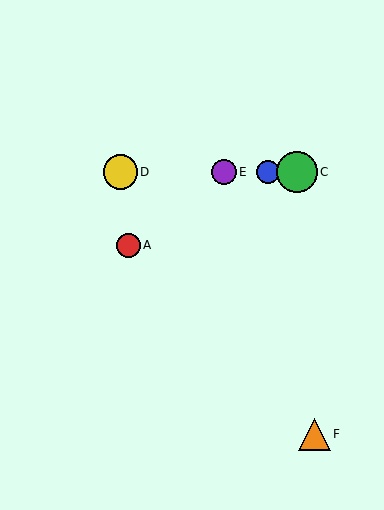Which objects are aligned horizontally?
Objects B, C, D, E are aligned horizontally.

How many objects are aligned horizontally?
4 objects (B, C, D, E) are aligned horizontally.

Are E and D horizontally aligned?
Yes, both are at y≈172.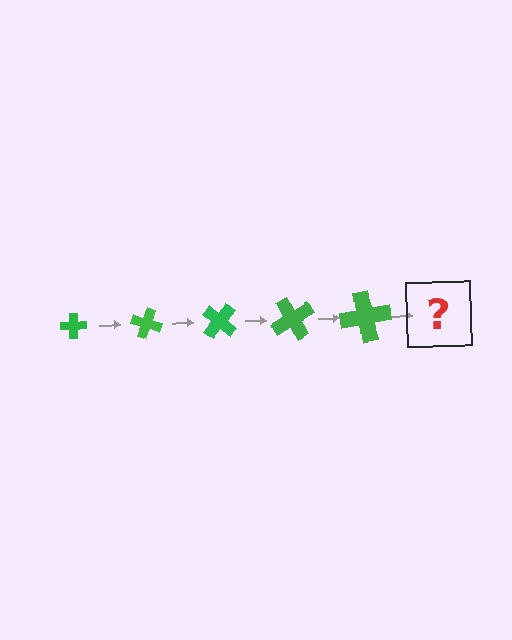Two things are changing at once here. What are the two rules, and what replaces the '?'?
The two rules are that the cross grows larger each step and it rotates 20 degrees each step. The '?' should be a cross, larger than the previous one and rotated 100 degrees from the start.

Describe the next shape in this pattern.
It should be a cross, larger than the previous one and rotated 100 degrees from the start.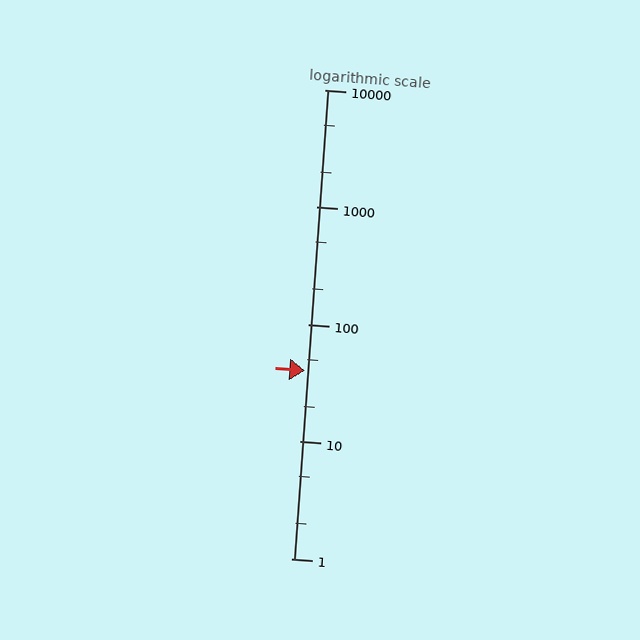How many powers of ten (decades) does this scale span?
The scale spans 4 decades, from 1 to 10000.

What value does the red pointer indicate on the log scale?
The pointer indicates approximately 40.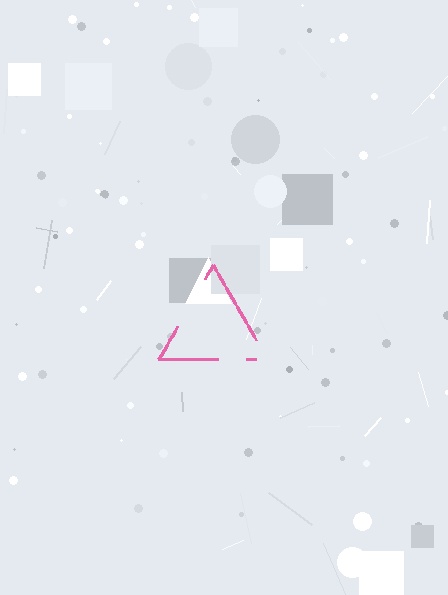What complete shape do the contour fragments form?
The contour fragments form a triangle.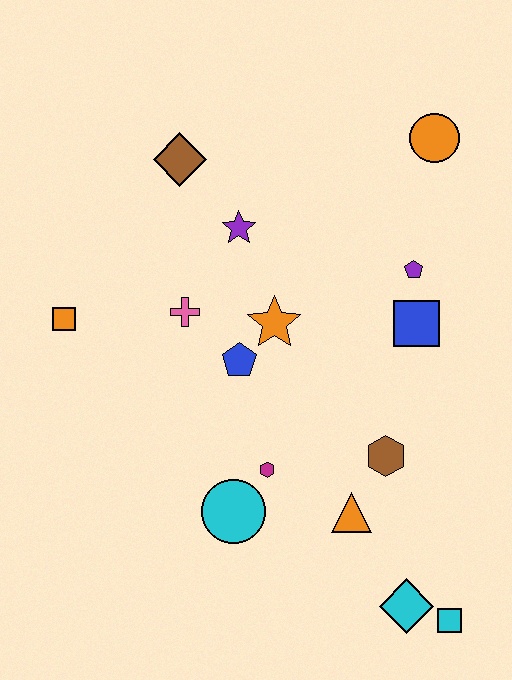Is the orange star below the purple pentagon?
Yes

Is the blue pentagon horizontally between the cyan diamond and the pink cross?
Yes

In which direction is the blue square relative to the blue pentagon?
The blue square is to the right of the blue pentagon.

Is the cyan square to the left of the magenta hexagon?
No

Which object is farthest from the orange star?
The cyan square is farthest from the orange star.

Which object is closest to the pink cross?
The blue pentagon is closest to the pink cross.